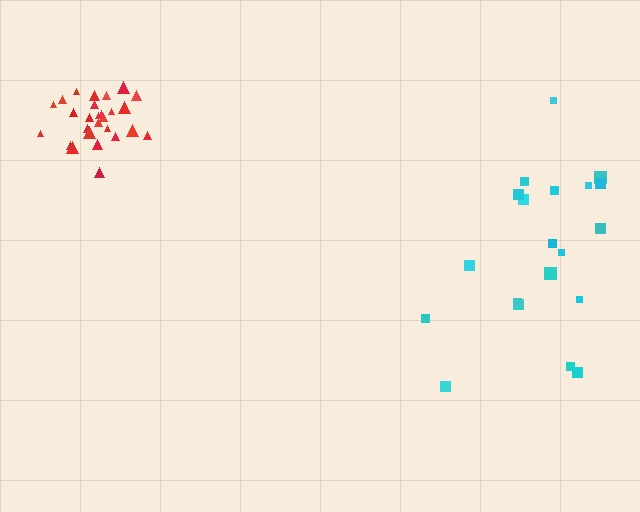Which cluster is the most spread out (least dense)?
Cyan.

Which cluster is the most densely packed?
Red.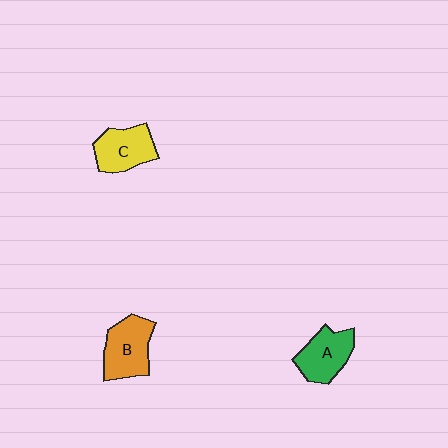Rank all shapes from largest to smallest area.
From largest to smallest: B (orange), C (yellow), A (green).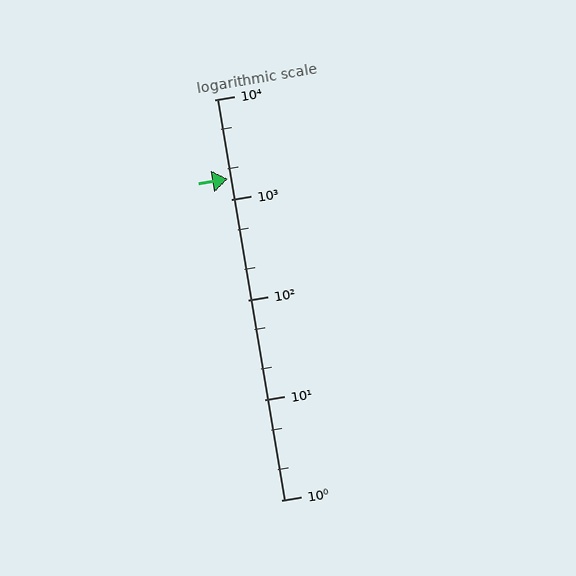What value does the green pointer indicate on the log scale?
The pointer indicates approximately 1600.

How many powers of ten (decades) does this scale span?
The scale spans 4 decades, from 1 to 10000.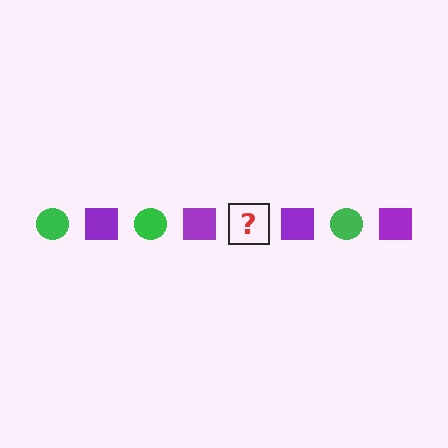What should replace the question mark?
The question mark should be replaced with a green circle.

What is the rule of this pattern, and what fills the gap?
The rule is that the pattern alternates between green circle and purple square. The gap should be filled with a green circle.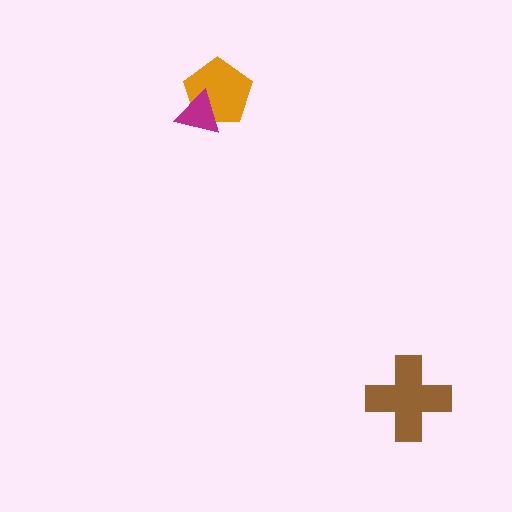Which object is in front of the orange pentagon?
The magenta triangle is in front of the orange pentagon.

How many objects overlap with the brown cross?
0 objects overlap with the brown cross.